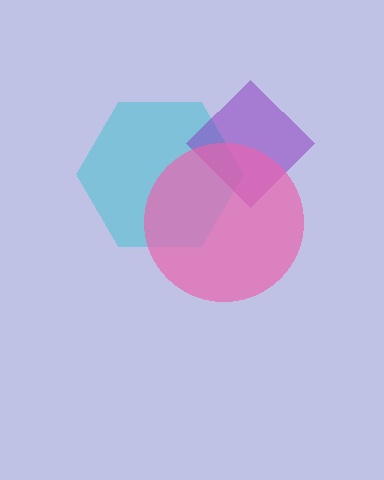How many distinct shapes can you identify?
There are 3 distinct shapes: a cyan hexagon, a purple diamond, a pink circle.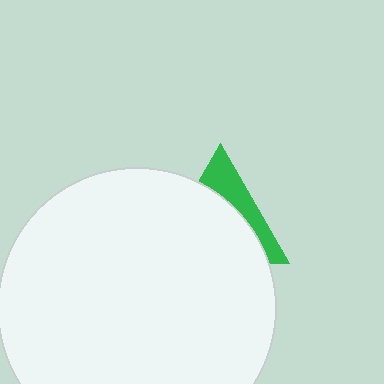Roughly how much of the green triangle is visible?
A small part of it is visible (roughly 32%).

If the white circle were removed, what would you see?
You would see the complete green triangle.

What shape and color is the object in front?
The object in front is a white circle.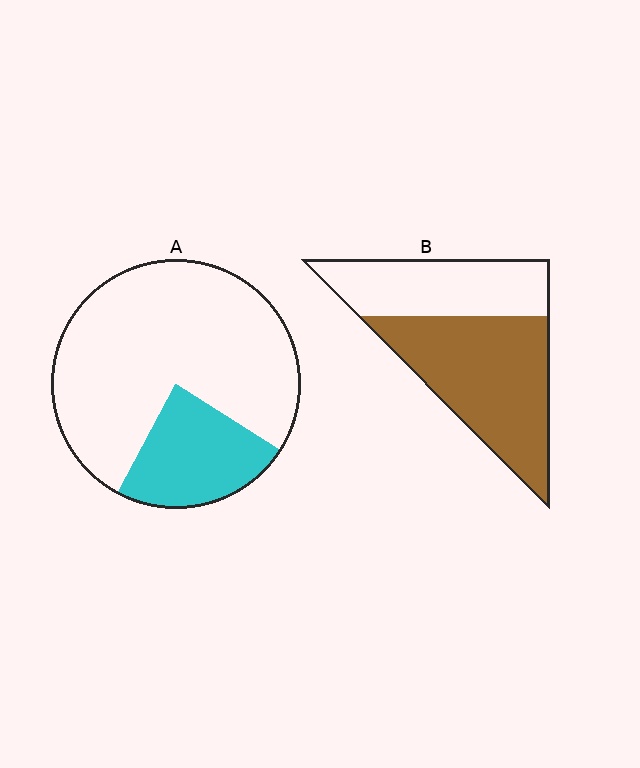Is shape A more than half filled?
No.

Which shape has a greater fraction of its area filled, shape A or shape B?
Shape B.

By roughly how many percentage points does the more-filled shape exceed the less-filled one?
By roughly 35 percentage points (B over A).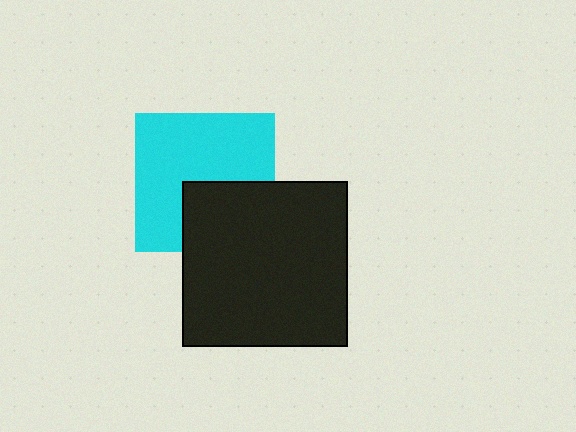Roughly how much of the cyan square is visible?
Most of it is visible (roughly 66%).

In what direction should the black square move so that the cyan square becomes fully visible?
The black square should move down. That is the shortest direction to clear the overlap and leave the cyan square fully visible.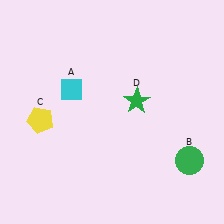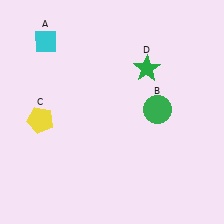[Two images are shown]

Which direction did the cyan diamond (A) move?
The cyan diamond (A) moved up.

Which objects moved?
The objects that moved are: the cyan diamond (A), the green circle (B), the green star (D).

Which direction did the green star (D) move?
The green star (D) moved up.